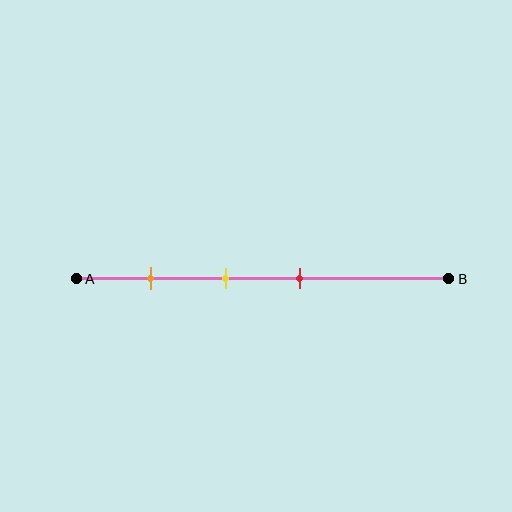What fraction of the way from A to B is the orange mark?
The orange mark is approximately 20% (0.2) of the way from A to B.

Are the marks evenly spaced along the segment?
Yes, the marks are approximately evenly spaced.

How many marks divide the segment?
There are 3 marks dividing the segment.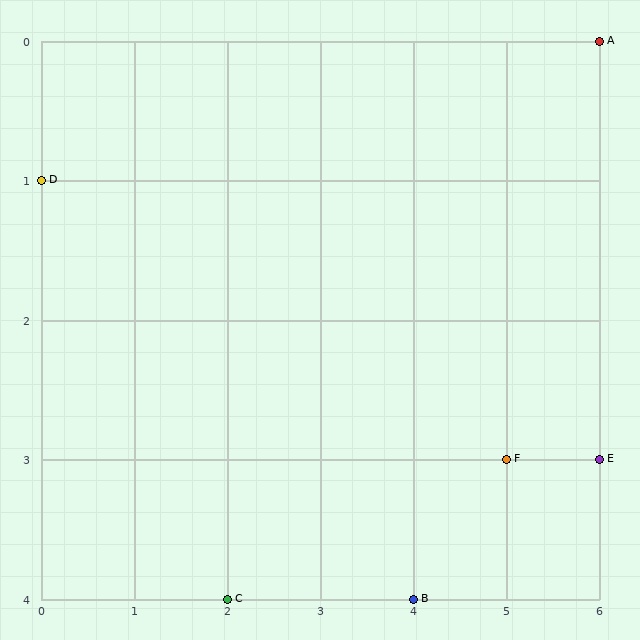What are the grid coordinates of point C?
Point C is at grid coordinates (2, 4).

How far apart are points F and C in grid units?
Points F and C are 3 columns and 1 row apart (about 3.2 grid units diagonally).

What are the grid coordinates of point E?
Point E is at grid coordinates (6, 3).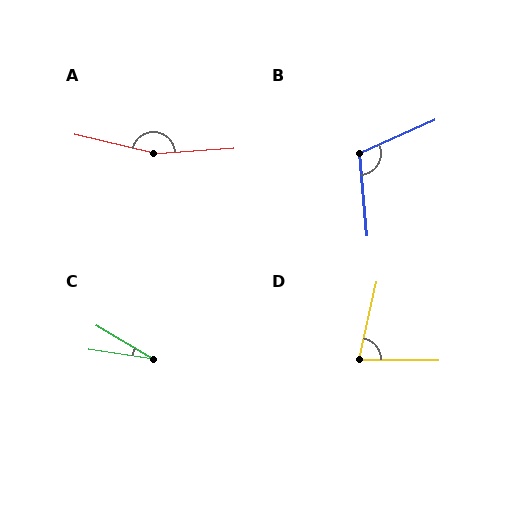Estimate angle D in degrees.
Approximately 78 degrees.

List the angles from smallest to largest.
C (23°), D (78°), B (109°), A (163°).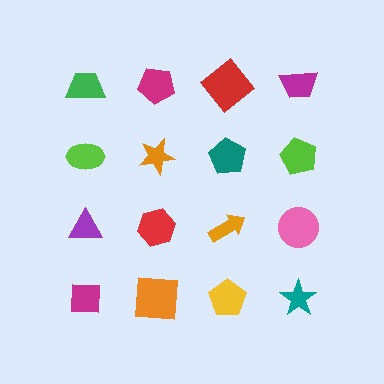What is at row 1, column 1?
A green trapezoid.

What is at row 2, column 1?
A lime ellipse.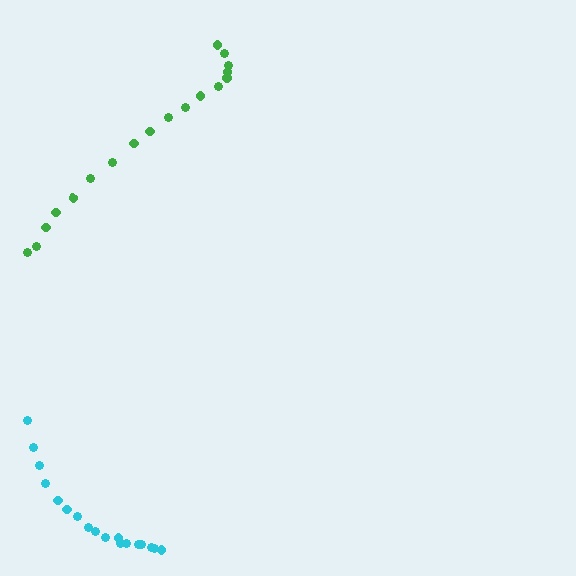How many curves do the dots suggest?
There are 2 distinct paths.